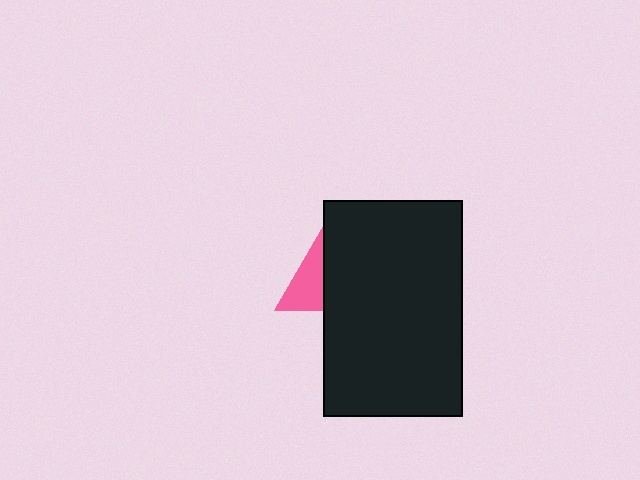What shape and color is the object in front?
The object in front is a black rectangle.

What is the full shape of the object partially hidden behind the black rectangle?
The partially hidden object is a pink triangle.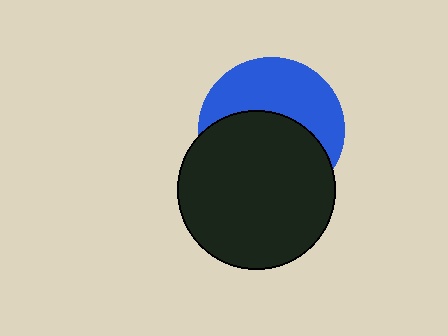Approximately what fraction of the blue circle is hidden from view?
Roughly 54% of the blue circle is hidden behind the black circle.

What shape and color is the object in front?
The object in front is a black circle.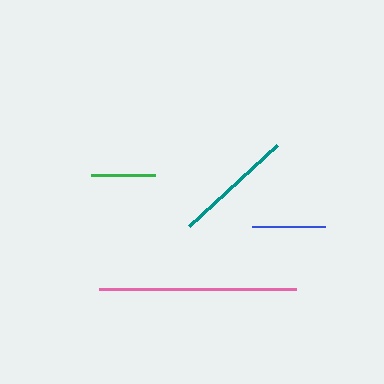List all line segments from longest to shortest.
From longest to shortest: pink, teal, blue, green.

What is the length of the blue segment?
The blue segment is approximately 72 pixels long.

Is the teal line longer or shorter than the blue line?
The teal line is longer than the blue line.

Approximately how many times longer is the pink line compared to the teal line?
The pink line is approximately 1.6 times the length of the teal line.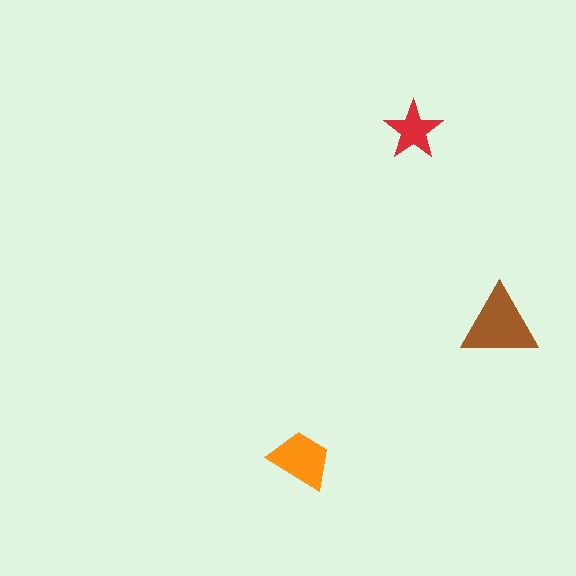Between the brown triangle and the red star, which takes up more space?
The brown triangle.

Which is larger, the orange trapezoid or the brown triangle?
The brown triangle.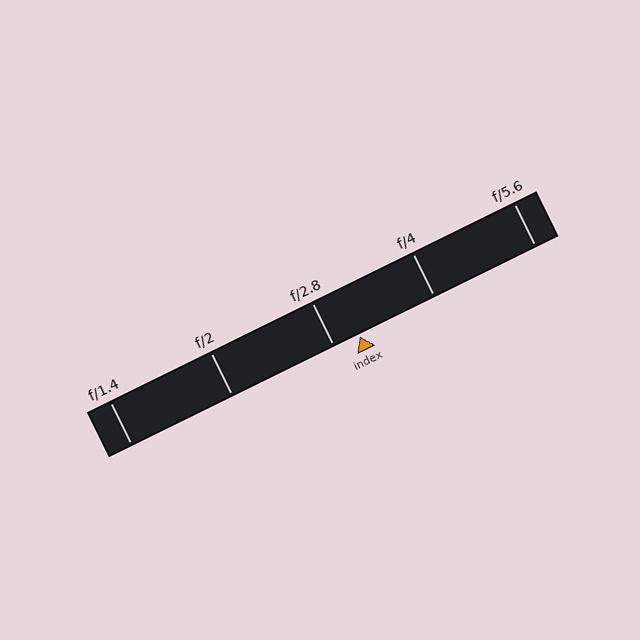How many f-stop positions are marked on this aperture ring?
There are 5 f-stop positions marked.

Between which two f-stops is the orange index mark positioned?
The index mark is between f/2.8 and f/4.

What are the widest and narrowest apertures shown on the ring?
The widest aperture shown is f/1.4 and the narrowest is f/5.6.